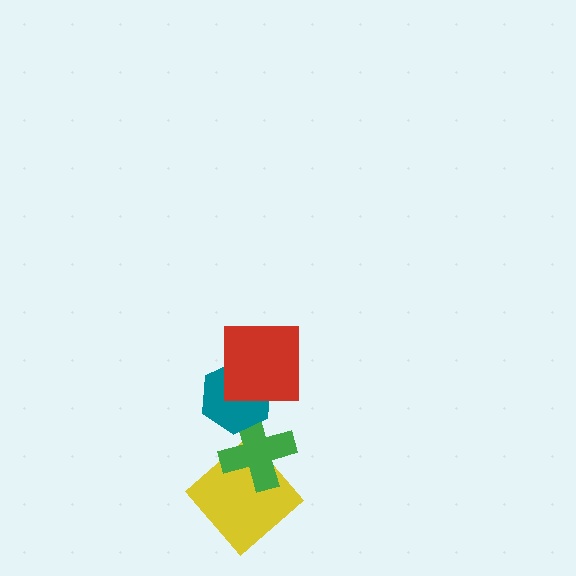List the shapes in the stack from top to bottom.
From top to bottom: the red square, the teal hexagon, the green cross, the yellow diamond.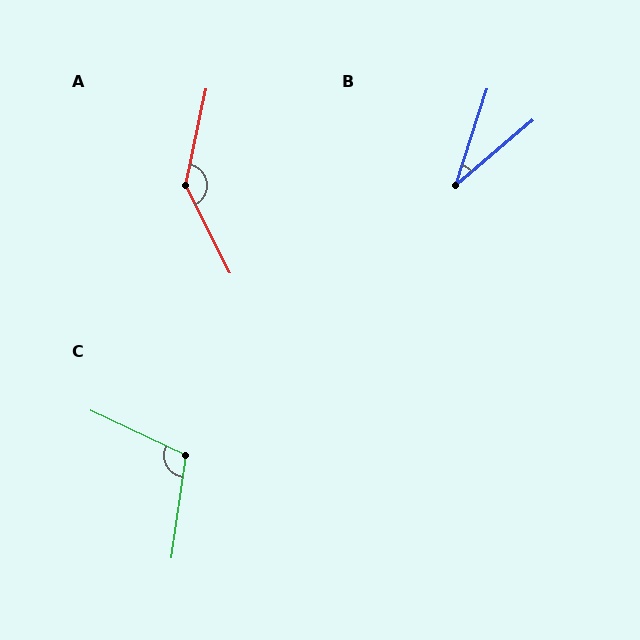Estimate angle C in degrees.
Approximately 107 degrees.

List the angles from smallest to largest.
B (32°), C (107°), A (141°).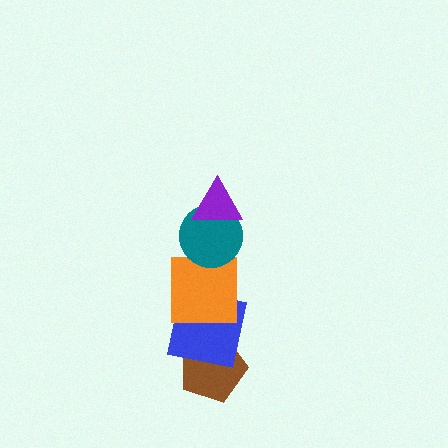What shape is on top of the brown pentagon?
The blue square is on top of the brown pentagon.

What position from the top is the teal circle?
The teal circle is 2nd from the top.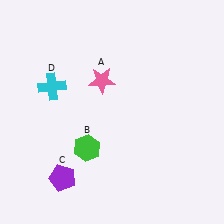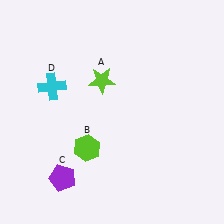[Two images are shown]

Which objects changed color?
A changed from pink to lime. B changed from green to lime.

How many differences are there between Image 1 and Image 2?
There are 2 differences between the two images.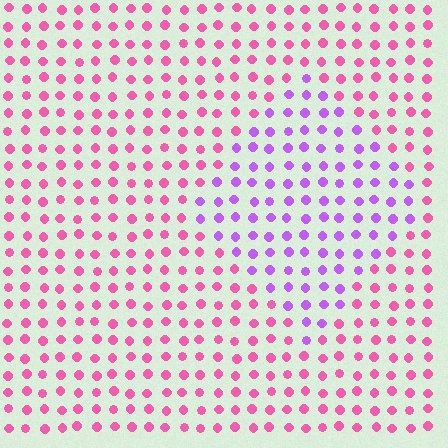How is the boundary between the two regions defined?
The boundary is defined purely by a slight shift in hue (about 46 degrees). Spacing, size, and orientation are identical on both sides.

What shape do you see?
I see a diamond.